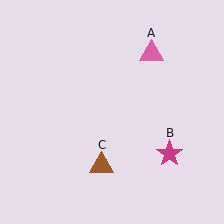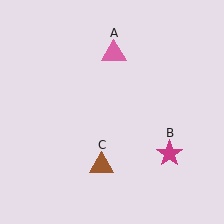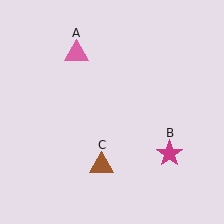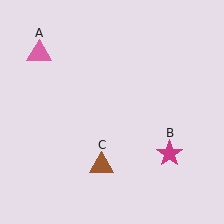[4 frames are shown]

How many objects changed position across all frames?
1 object changed position: pink triangle (object A).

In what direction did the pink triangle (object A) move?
The pink triangle (object A) moved left.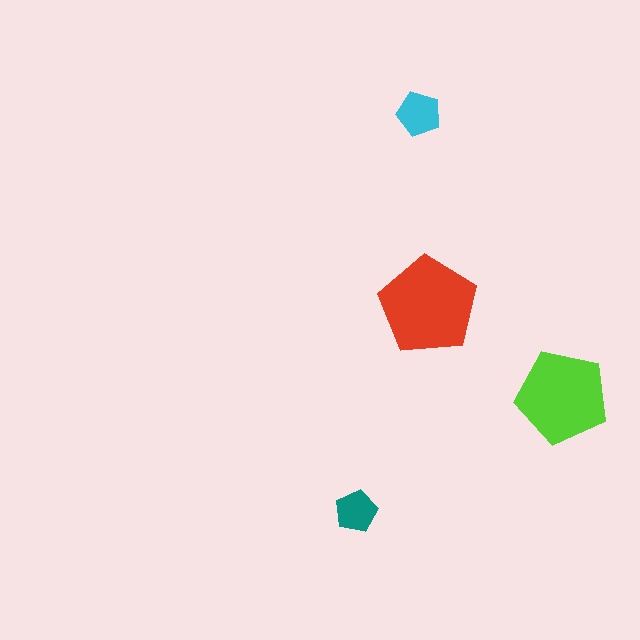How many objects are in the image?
There are 4 objects in the image.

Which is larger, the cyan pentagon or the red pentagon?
The red one.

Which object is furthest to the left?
The teal pentagon is leftmost.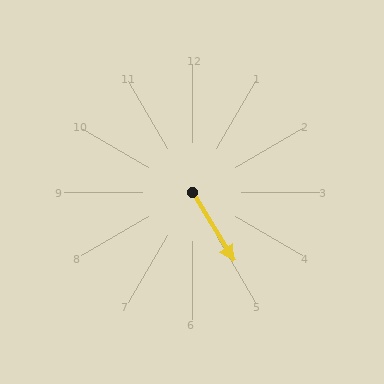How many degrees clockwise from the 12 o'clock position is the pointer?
Approximately 149 degrees.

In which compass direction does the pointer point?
Southeast.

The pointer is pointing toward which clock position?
Roughly 5 o'clock.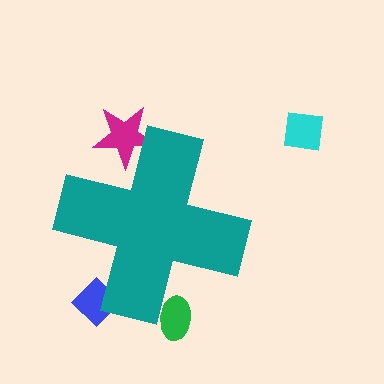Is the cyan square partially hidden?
No, the cyan square is fully visible.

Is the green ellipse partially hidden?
Yes, the green ellipse is partially hidden behind the teal cross.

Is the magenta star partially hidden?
Yes, the magenta star is partially hidden behind the teal cross.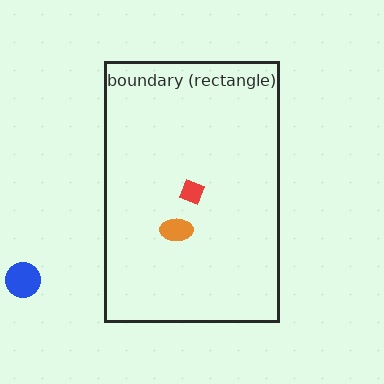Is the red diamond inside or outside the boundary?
Inside.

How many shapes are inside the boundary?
2 inside, 1 outside.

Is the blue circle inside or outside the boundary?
Outside.